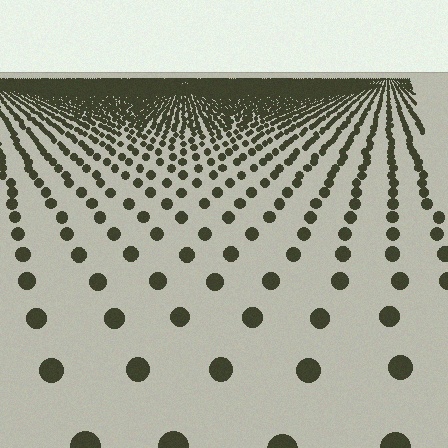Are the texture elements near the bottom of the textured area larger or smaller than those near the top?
Larger. Near the bottom, elements are closer to the viewer and appear at a bigger on-screen size.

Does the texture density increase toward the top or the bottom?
Density increases toward the top.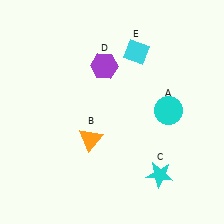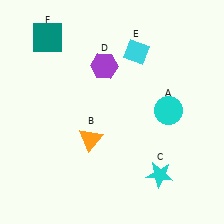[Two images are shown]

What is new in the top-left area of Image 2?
A teal square (F) was added in the top-left area of Image 2.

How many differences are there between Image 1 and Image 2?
There is 1 difference between the two images.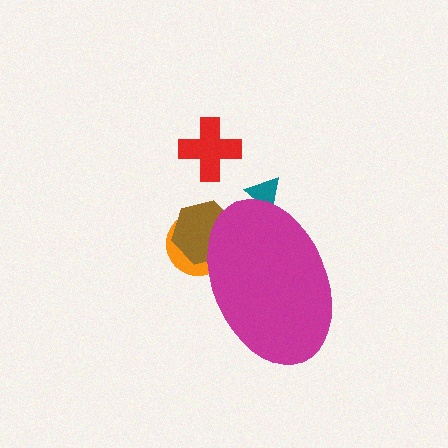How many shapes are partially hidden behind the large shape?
3 shapes are partially hidden.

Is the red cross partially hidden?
No, the red cross is fully visible.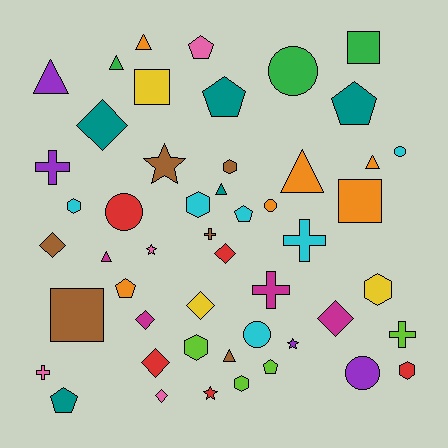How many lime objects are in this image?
There are 4 lime objects.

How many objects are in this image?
There are 50 objects.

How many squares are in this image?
There are 4 squares.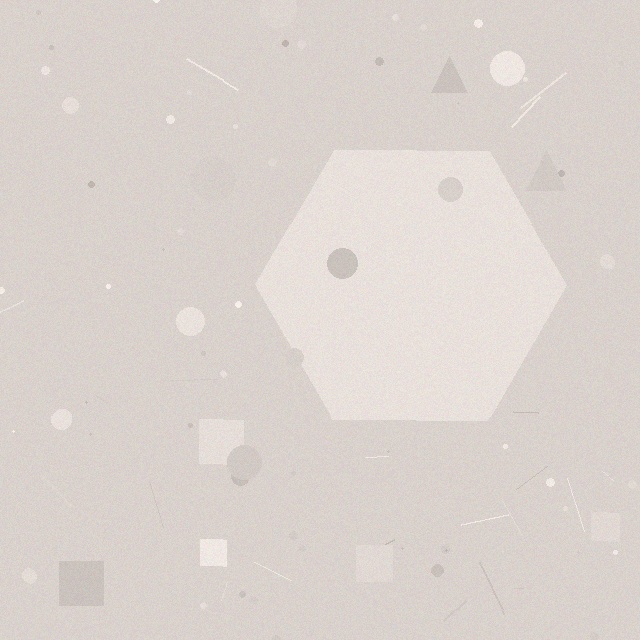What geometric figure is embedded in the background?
A hexagon is embedded in the background.